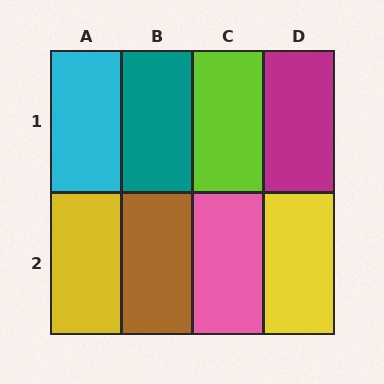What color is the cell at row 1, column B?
Teal.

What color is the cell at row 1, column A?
Cyan.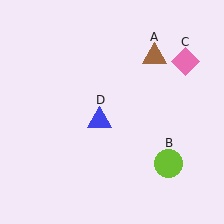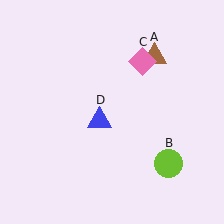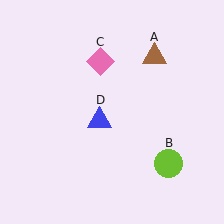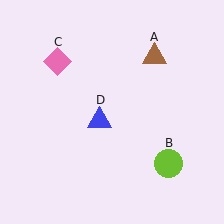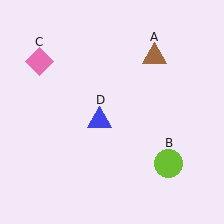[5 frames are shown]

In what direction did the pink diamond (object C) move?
The pink diamond (object C) moved left.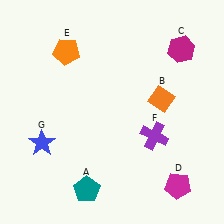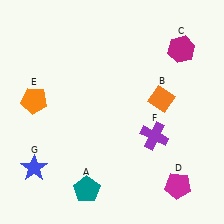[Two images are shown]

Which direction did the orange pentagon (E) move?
The orange pentagon (E) moved down.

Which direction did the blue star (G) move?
The blue star (G) moved down.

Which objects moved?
The objects that moved are: the orange pentagon (E), the blue star (G).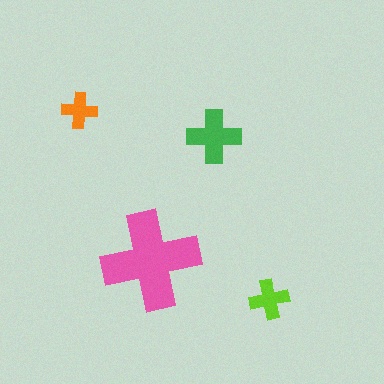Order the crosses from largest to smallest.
the pink one, the green one, the lime one, the orange one.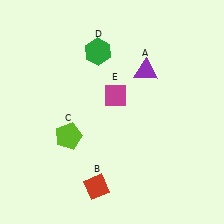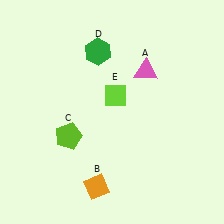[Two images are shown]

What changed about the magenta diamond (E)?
In Image 1, E is magenta. In Image 2, it changed to lime.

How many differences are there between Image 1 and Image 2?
There are 3 differences between the two images.